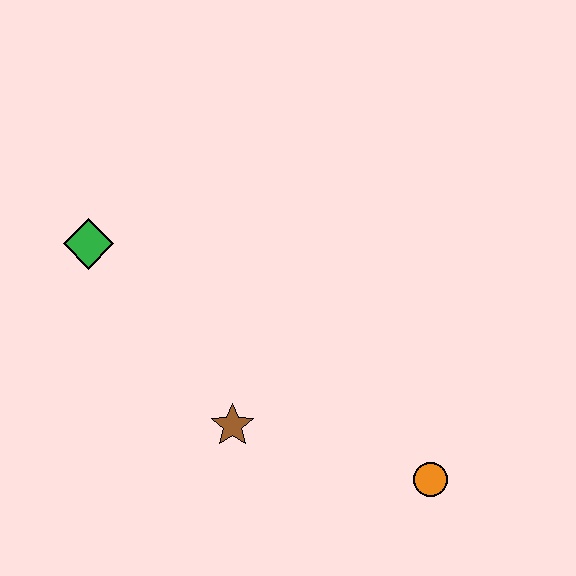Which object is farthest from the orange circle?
The green diamond is farthest from the orange circle.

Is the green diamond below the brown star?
No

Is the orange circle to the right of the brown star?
Yes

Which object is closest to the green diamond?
The brown star is closest to the green diamond.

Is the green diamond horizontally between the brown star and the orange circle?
No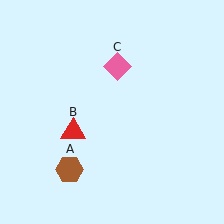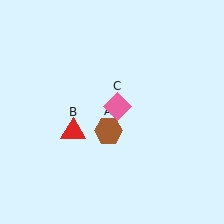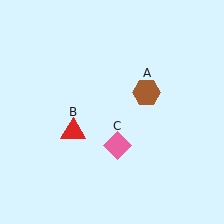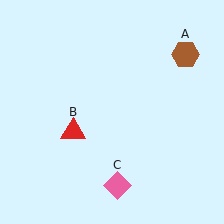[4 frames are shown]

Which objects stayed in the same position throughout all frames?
Red triangle (object B) remained stationary.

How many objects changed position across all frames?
2 objects changed position: brown hexagon (object A), pink diamond (object C).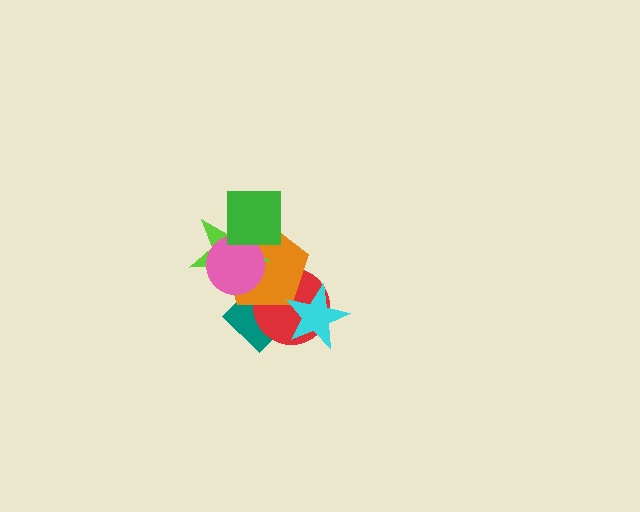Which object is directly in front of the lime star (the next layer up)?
The pink circle is directly in front of the lime star.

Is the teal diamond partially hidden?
Yes, it is partially covered by another shape.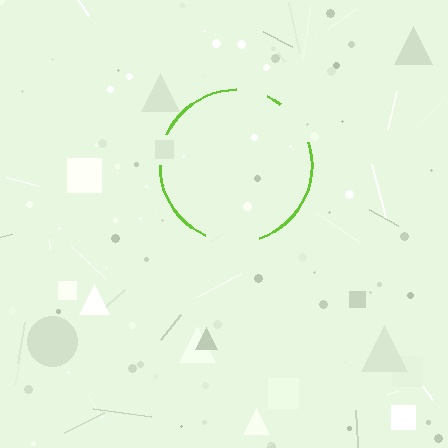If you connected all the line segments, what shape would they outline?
They would outline a circle.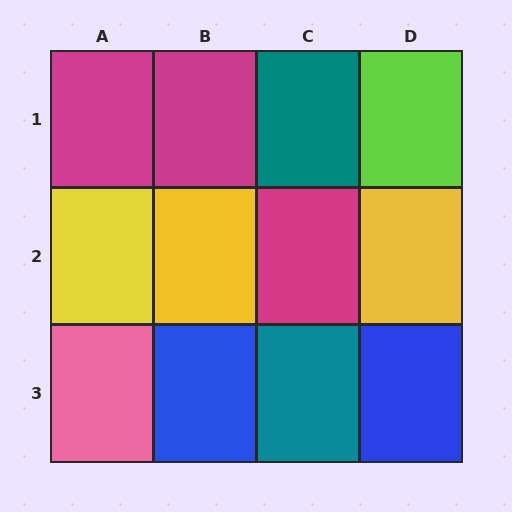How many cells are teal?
2 cells are teal.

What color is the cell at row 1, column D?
Lime.